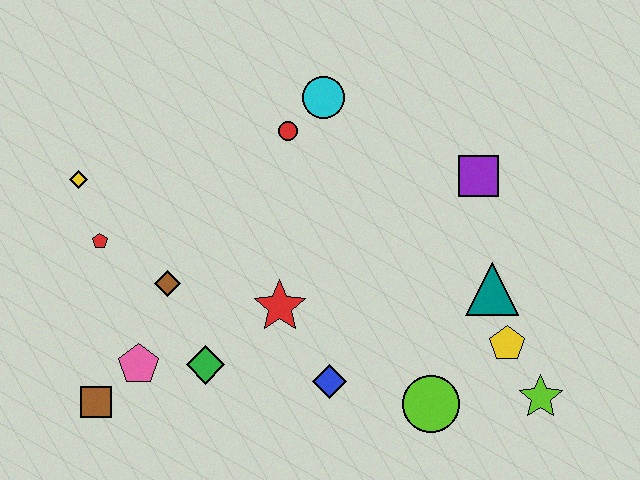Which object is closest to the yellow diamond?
The red pentagon is closest to the yellow diamond.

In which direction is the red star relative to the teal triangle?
The red star is to the left of the teal triangle.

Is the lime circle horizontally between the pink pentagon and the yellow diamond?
No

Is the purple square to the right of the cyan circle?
Yes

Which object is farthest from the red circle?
The lime star is farthest from the red circle.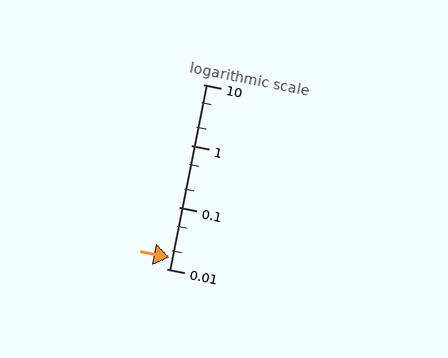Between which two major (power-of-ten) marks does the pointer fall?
The pointer is between 0.01 and 0.1.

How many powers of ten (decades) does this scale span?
The scale spans 3 decades, from 0.01 to 10.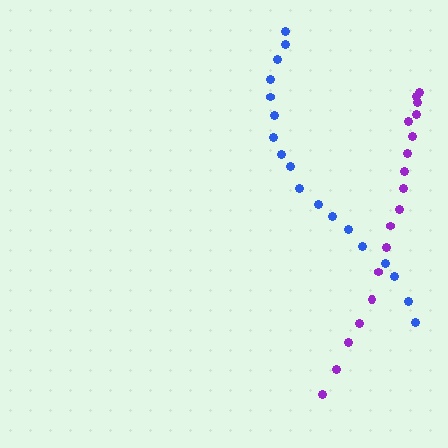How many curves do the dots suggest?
There are 2 distinct paths.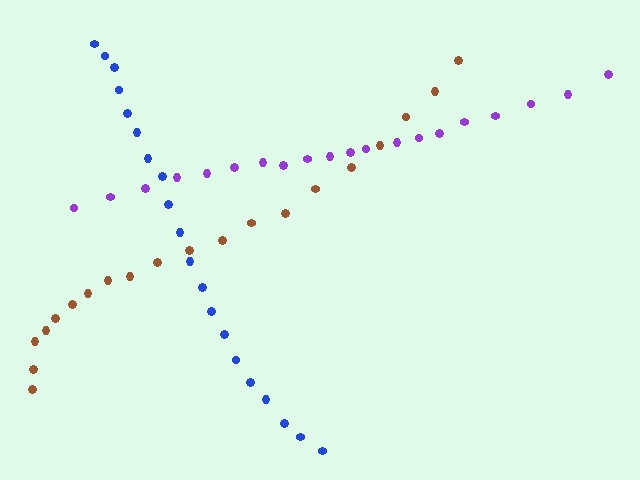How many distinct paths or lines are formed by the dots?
There are 3 distinct paths.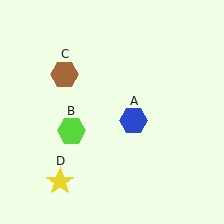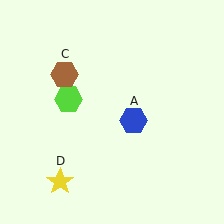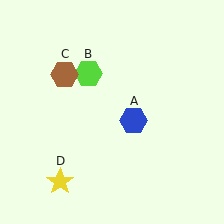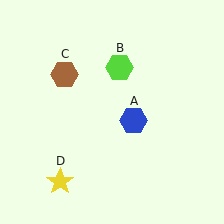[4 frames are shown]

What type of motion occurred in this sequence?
The lime hexagon (object B) rotated clockwise around the center of the scene.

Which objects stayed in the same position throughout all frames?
Blue hexagon (object A) and brown hexagon (object C) and yellow star (object D) remained stationary.